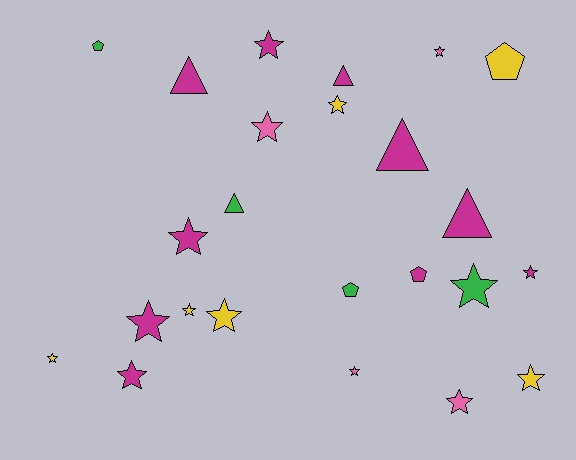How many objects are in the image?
There are 24 objects.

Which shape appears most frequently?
Star, with 15 objects.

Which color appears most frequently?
Magenta, with 10 objects.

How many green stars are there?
There is 1 green star.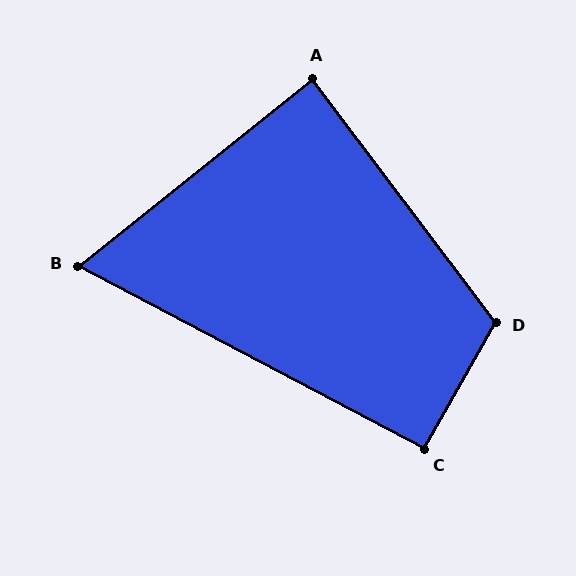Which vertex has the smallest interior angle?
B, at approximately 66 degrees.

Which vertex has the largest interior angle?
D, at approximately 114 degrees.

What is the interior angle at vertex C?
Approximately 92 degrees (approximately right).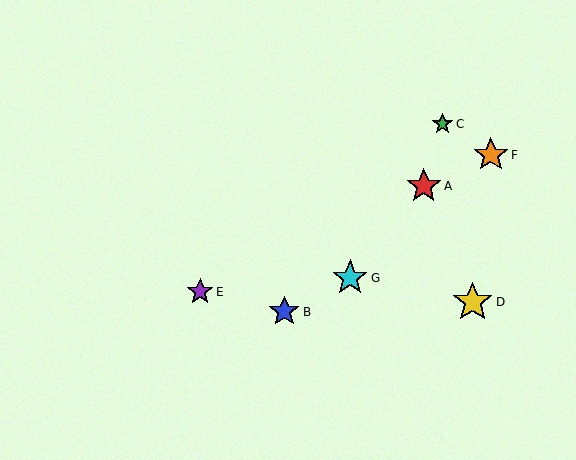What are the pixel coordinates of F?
Object F is at (491, 155).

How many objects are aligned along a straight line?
3 objects (A, E, F) are aligned along a straight line.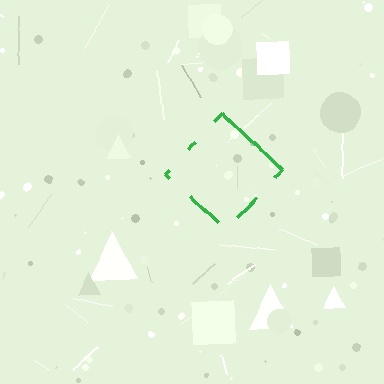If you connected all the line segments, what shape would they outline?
They would outline a diamond.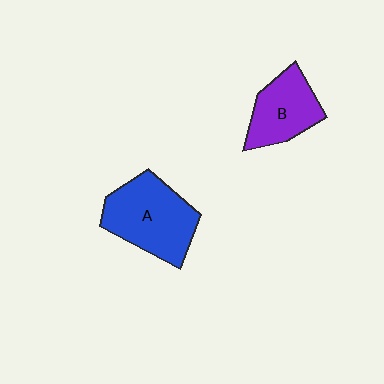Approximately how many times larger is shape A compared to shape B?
Approximately 1.4 times.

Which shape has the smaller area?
Shape B (purple).